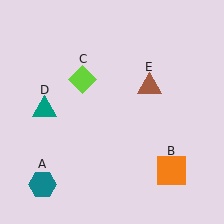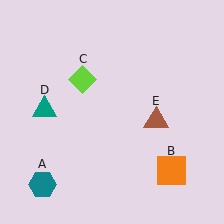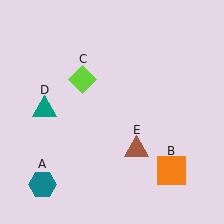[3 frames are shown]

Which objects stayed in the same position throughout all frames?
Teal hexagon (object A) and orange square (object B) and lime diamond (object C) and teal triangle (object D) remained stationary.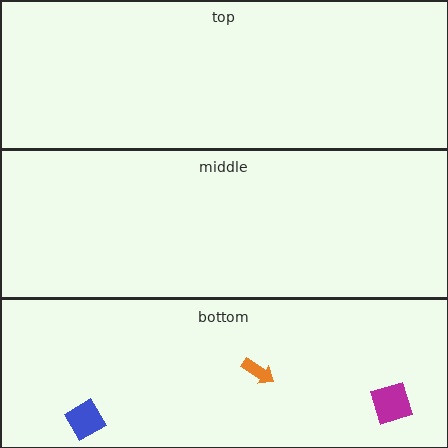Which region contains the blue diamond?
The bottom region.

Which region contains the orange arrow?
The bottom region.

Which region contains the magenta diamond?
The bottom region.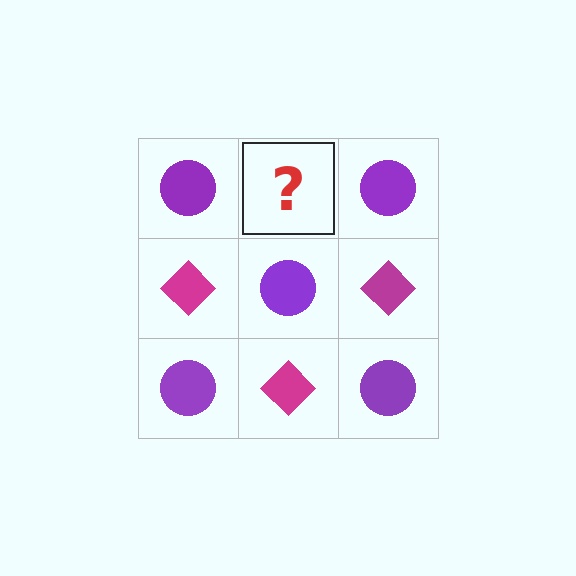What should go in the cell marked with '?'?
The missing cell should contain a magenta diamond.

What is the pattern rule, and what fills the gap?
The rule is that it alternates purple circle and magenta diamond in a checkerboard pattern. The gap should be filled with a magenta diamond.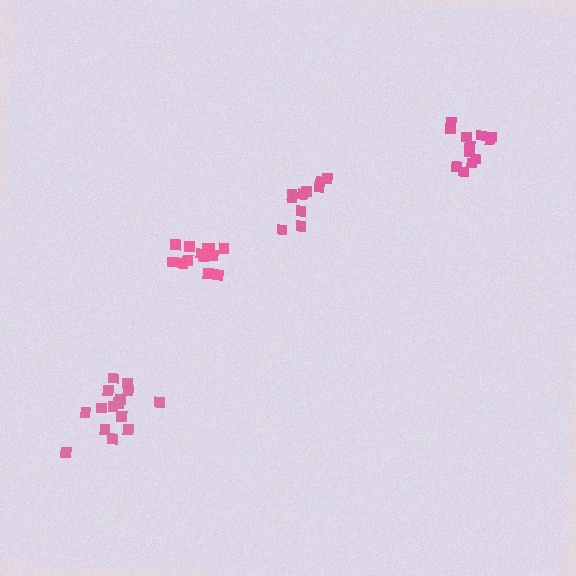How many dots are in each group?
Group 1: 13 dots, Group 2: 10 dots, Group 3: 12 dots, Group 4: 15 dots (50 total).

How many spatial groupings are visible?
There are 4 spatial groupings.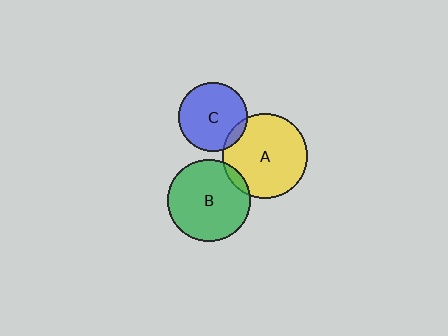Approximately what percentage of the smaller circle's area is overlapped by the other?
Approximately 10%.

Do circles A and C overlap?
Yes.